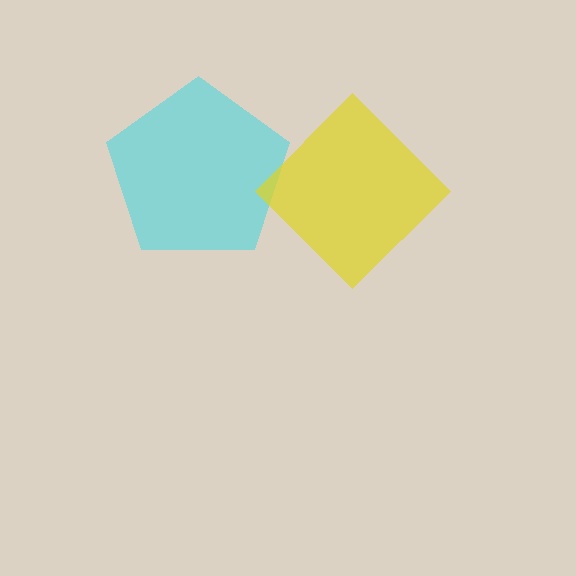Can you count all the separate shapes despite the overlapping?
Yes, there are 2 separate shapes.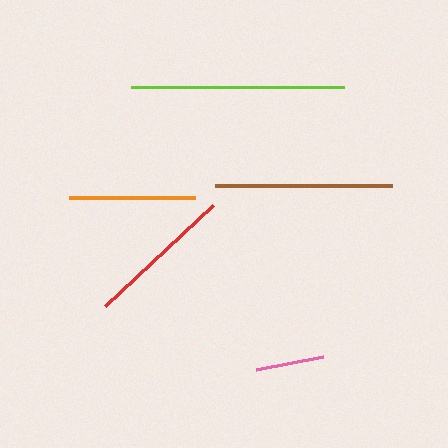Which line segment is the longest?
The lime line is the longest at approximately 213 pixels.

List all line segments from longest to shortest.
From longest to shortest: lime, brown, red, orange, pink.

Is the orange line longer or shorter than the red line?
The red line is longer than the orange line.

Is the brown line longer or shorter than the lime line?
The lime line is longer than the brown line.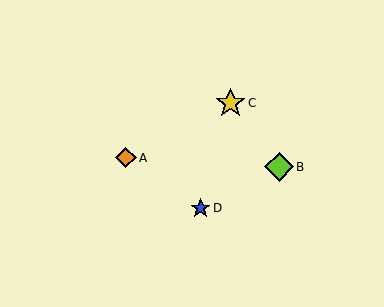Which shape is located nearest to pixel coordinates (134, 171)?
The orange diamond (labeled A) at (126, 158) is nearest to that location.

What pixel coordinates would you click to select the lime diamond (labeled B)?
Click at (279, 167) to select the lime diamond B.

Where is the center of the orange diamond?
The center of the orange diamond is at (126, 158).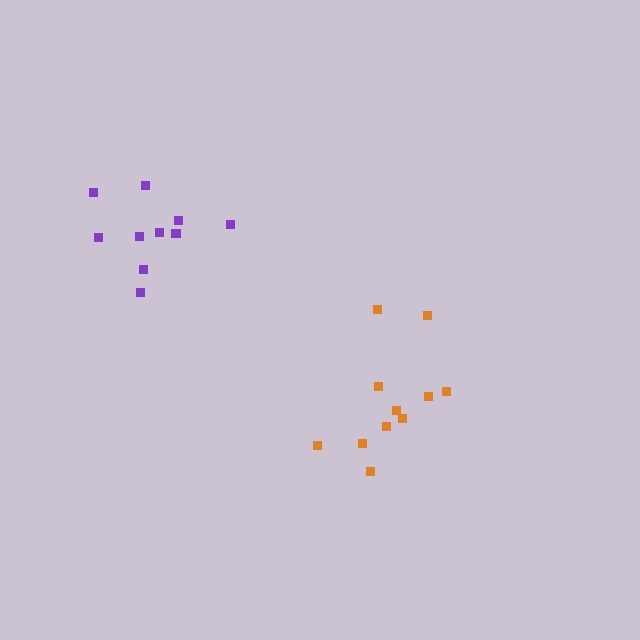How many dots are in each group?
Group 1: 10 dots, Group 2: 11 dots (21 total).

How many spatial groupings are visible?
There are 2 spatial groupings.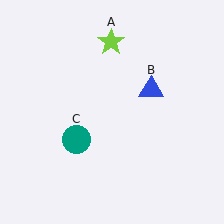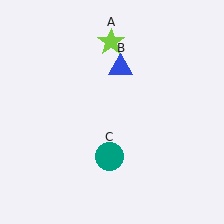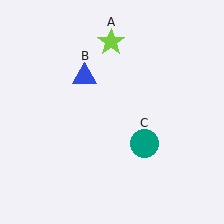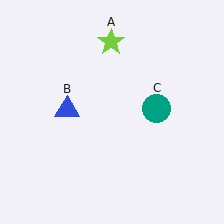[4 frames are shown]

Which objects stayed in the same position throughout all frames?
Lime star (object A) remained stationary.